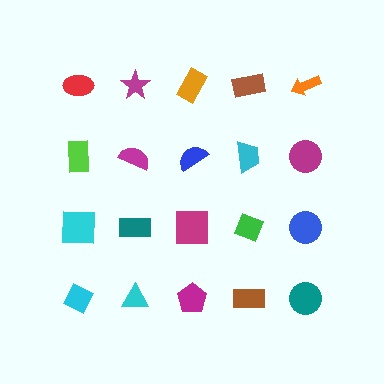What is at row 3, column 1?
A cyan square.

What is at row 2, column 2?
A magenta semicircle.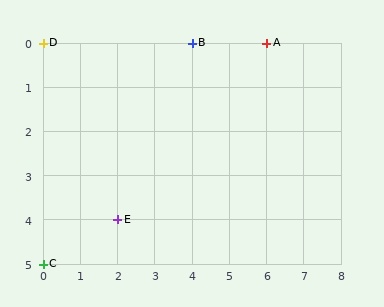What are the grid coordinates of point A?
Point A is at grid coordinates (6, 0).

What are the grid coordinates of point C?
Point C is at grid coordinates (0, 5).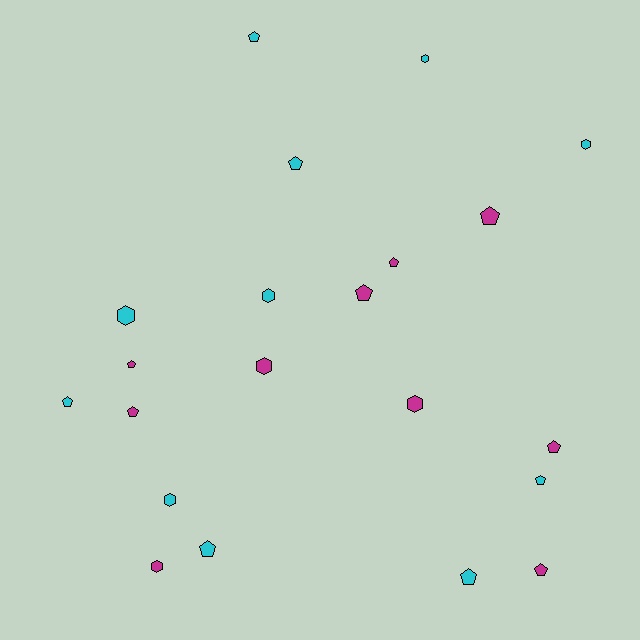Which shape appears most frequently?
Pentagon, with 13 objects.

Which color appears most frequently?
Cyan, with 11 objects.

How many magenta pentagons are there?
There are 7 magenta pentagons.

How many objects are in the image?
There are 21 objects.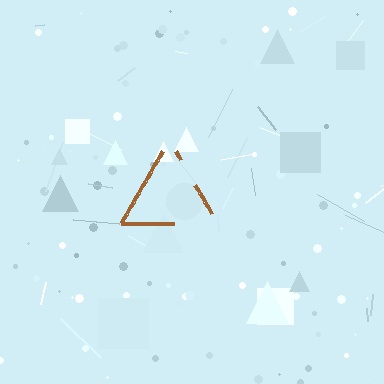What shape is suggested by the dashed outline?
The dashed outline suggests a triangle.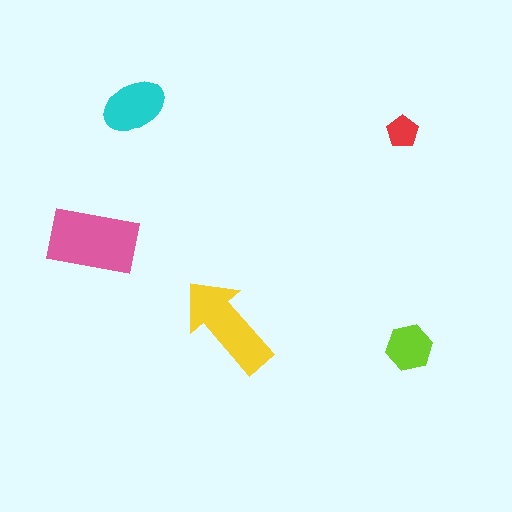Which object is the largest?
The pink rectangle.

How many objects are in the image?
There are 5 objects in the image.